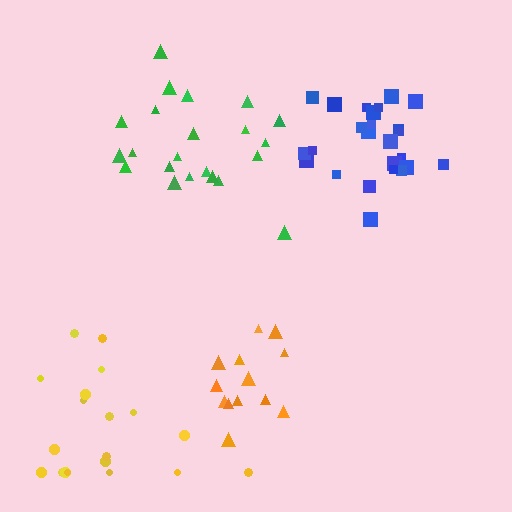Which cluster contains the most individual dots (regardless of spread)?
Blue (25).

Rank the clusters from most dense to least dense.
blue, orange, green, yellow.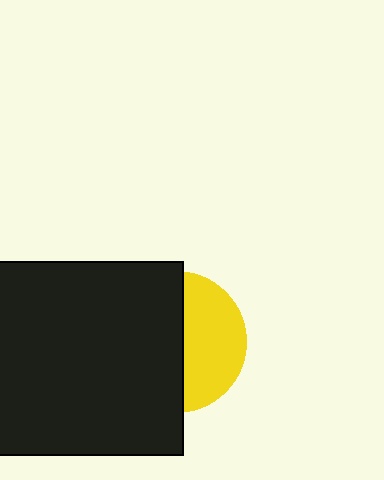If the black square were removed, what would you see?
You would see the complete yellow circle.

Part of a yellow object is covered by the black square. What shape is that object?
It is a circle.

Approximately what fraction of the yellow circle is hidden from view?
Roughly 57% of the yellow circle is hidden behind the black square.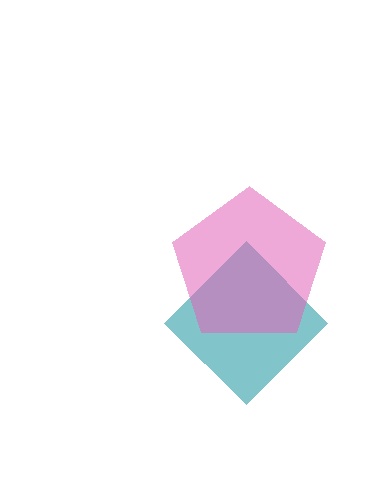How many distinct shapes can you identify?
There are 2 distinct shapes: a teal diamond, a pink pentagon.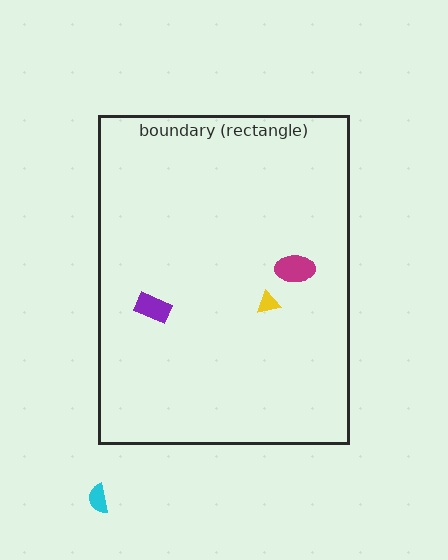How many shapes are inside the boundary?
3 inside, 1 outside.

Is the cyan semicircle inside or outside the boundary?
Outside.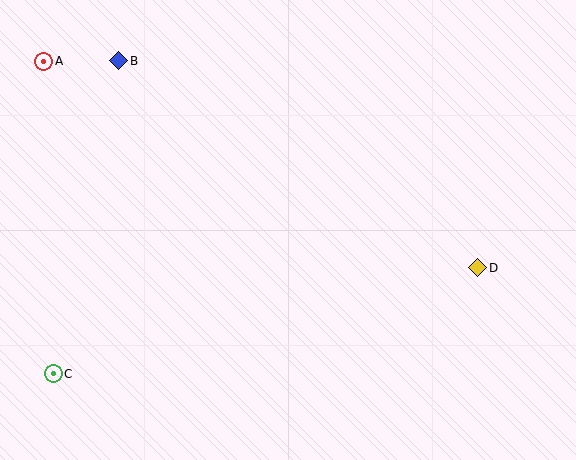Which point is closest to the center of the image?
Point D at (478, 268) is closest to the center.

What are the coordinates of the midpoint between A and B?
The midpoint between A and B is at (81, 61).